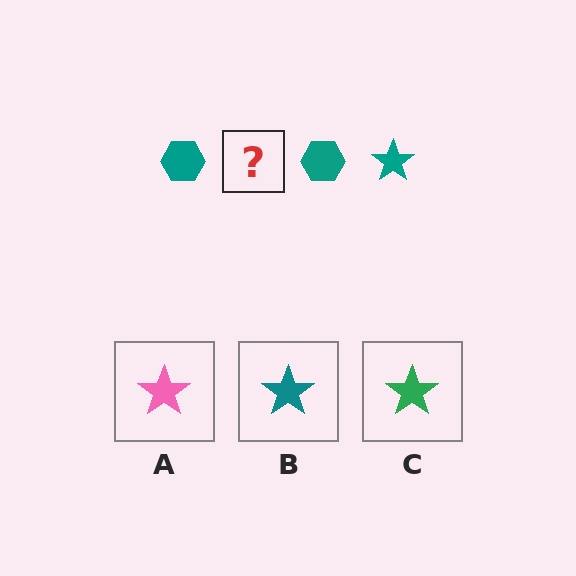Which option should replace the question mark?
Option B.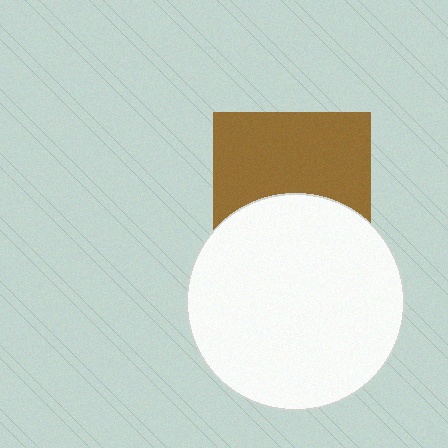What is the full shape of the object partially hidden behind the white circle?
The partially hidden object is a brown square.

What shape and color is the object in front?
The object in front is a white circle.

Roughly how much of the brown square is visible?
About half of it is visible (roughly 58%).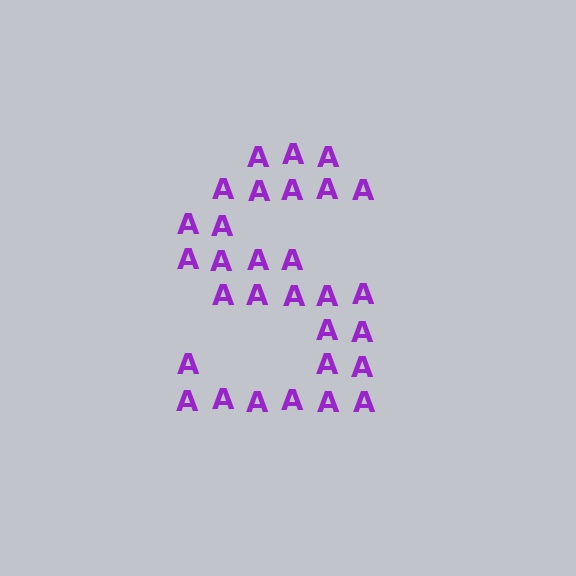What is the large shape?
The large shape is the letter S.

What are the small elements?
The small elements are letter A's.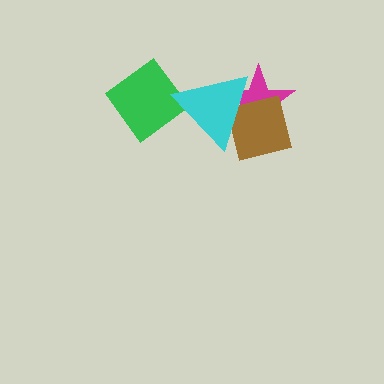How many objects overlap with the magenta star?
2 objects overlap with the magenta star.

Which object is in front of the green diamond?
The cyan triangle is in front of the green diamond.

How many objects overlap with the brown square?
2 objects overlap with the brown square.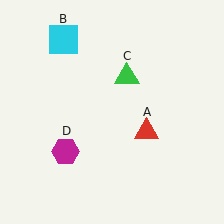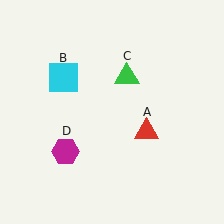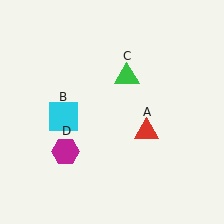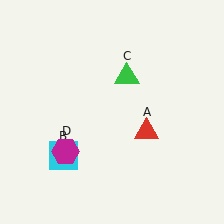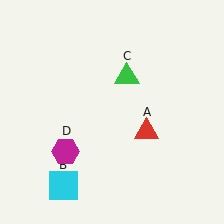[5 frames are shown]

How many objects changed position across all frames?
1 object changed position: cyan square (object B).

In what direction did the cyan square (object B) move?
The cyan square (object B) moved down.